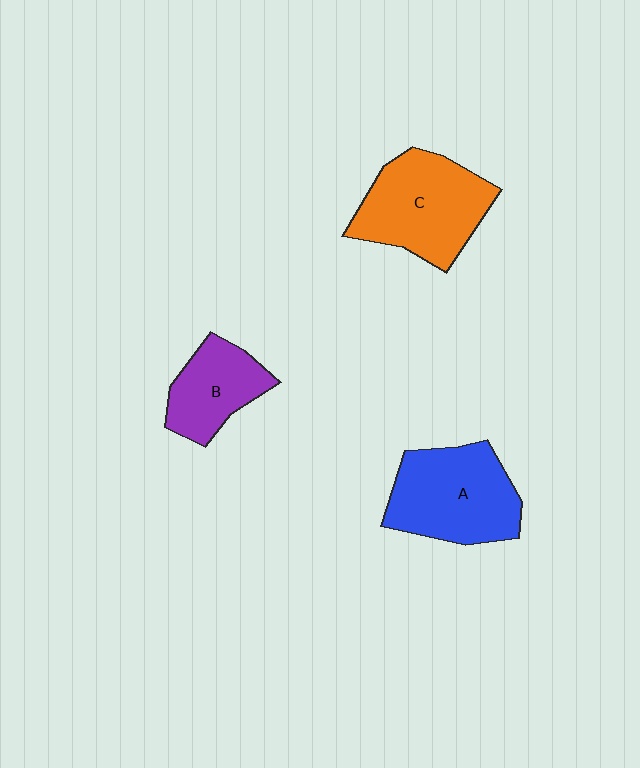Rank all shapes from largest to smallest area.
From largest to smallest: C (orange), A (blue), B (purple).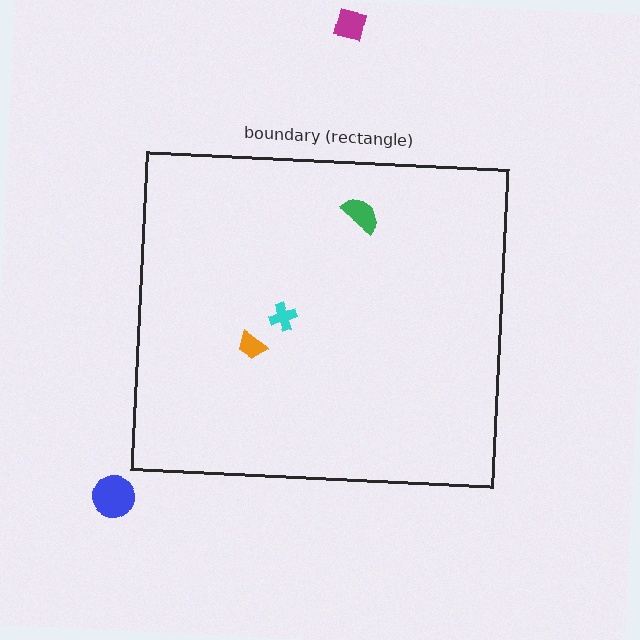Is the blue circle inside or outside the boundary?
Outside.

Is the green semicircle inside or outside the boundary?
Inside.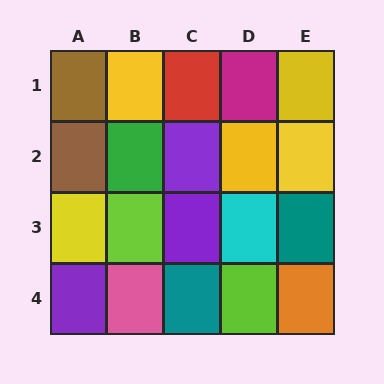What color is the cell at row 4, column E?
Orange.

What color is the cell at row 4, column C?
Teal.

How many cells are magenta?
1 cell is magenta.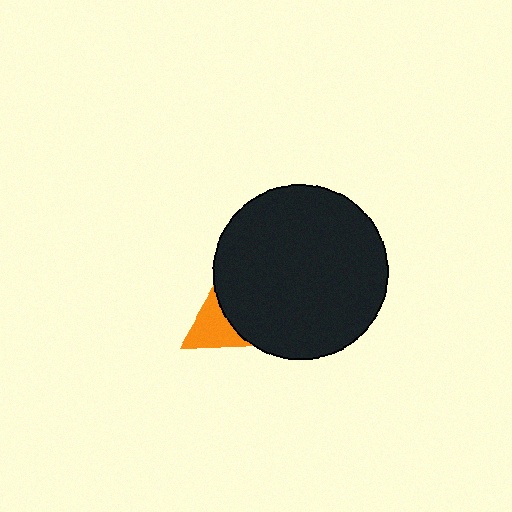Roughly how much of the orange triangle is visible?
About half of it is visible (roughly 52%).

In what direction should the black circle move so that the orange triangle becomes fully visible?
The black circle should move right. That is the shortest direction to clear the overlap and leave the orange triangle fully visible.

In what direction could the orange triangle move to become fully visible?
The orange triangle could move left. That would shift it out from behind the black circle entirely.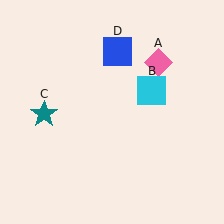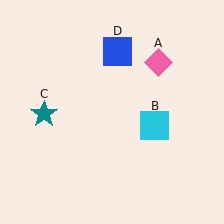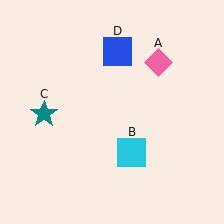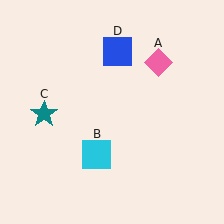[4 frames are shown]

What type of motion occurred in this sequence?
The cyan square (object B) rotated clockwise around the center of the scene.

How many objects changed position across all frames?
1 object changed position: cyan square (object B).